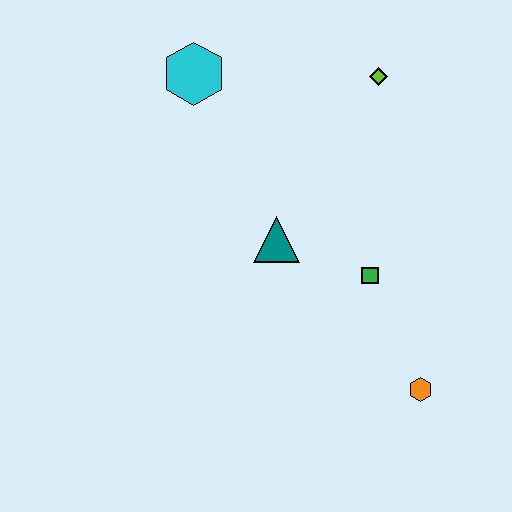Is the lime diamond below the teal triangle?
No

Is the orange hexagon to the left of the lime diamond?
No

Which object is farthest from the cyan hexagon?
The orange hexagon is farthest from the cyan hexagon.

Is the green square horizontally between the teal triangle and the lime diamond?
Yes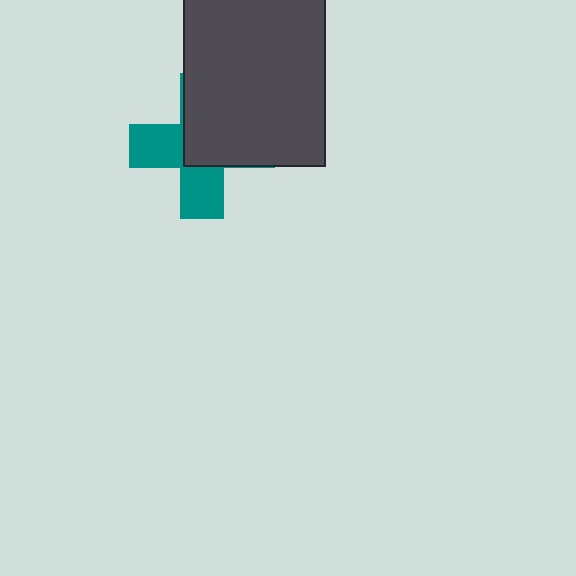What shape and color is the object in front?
The object in front is a dark gray rectangle.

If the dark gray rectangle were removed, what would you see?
You would see the complete teal cross.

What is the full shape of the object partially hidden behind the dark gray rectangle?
The partially hidden object is a teal cross.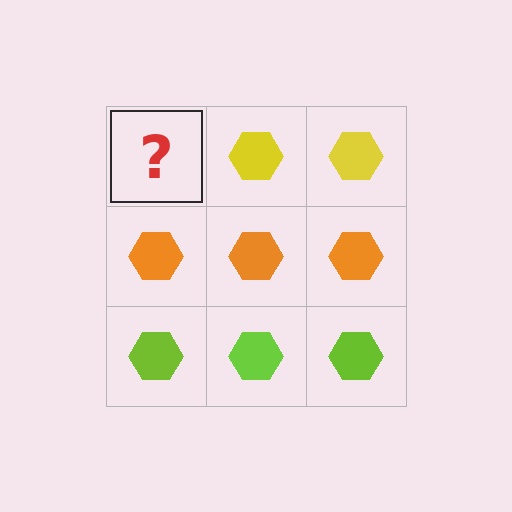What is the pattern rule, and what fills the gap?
The rule is that each row has a consistent color. The gap should be filled with a yellow hexagon.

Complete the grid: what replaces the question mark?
The question mark should be replaced with a yellow hexagon.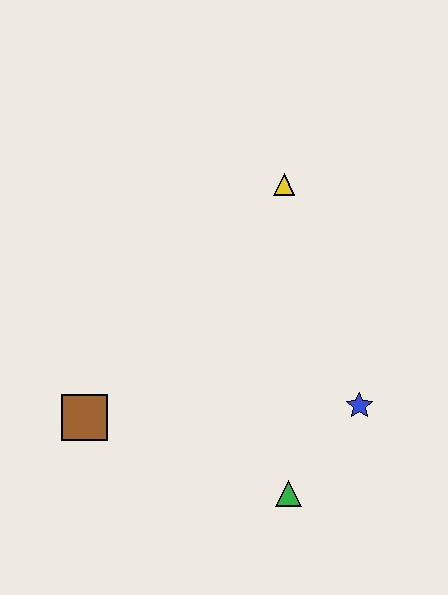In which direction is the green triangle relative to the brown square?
The green triangle is to the right of the brown square.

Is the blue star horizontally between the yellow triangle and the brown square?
No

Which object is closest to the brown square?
The green triangle is closest to the brown square.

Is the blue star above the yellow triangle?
No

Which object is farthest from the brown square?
The yellow triangle is farthest from the brown square.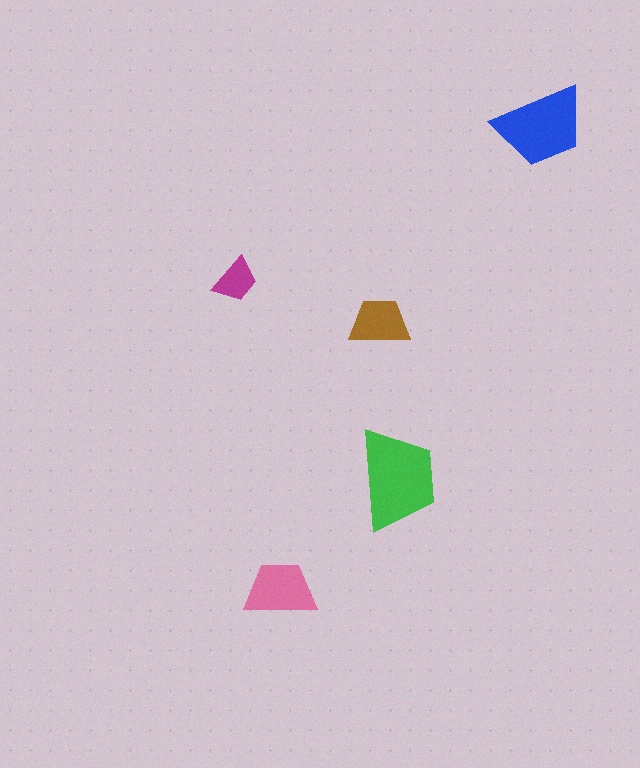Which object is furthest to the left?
The magenta trapezoid is leftmost.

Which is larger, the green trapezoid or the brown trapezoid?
The green one.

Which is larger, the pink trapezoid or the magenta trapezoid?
The pink one.